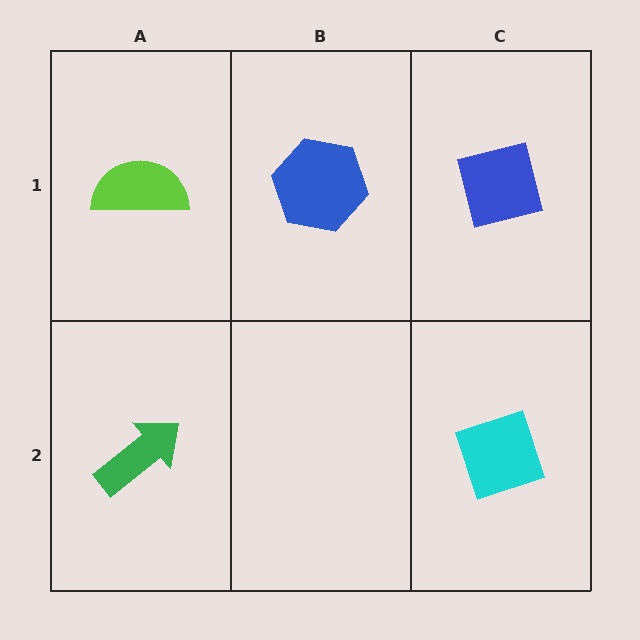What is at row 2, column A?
A green arrow.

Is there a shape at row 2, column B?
No, that cell is empty.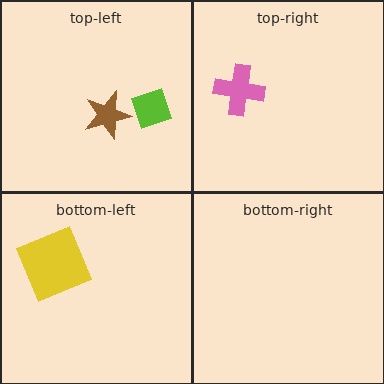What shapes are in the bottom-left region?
The yellow square.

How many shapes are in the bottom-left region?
1.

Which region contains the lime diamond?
The top-left region.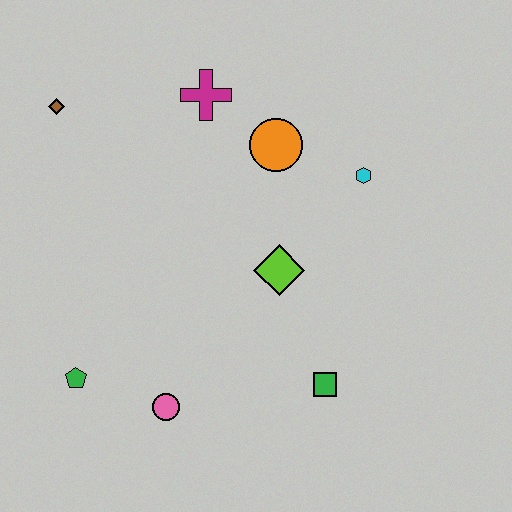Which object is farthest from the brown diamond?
The green square is farthest from the brown diamond.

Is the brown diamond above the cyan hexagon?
Yes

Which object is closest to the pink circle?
The green pentagon is closest to the pink circle.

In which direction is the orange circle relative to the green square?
The orange circle is above the green square.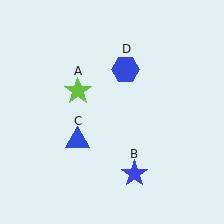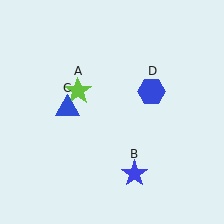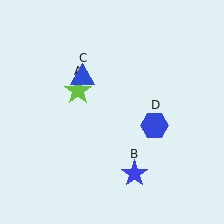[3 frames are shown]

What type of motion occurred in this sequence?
The blue triangle (object C), blue hexagon (object D) rotated clockwise around the center of the scene.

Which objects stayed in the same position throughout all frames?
Lime star (object A) and blue star (object B) remained stationary.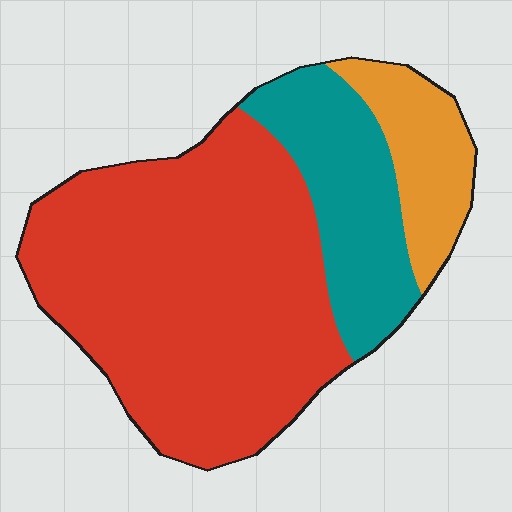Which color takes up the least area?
Orange, at roughly 15%.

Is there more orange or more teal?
Teal.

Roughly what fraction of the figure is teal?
Teal takes up about one fifth (1/5) of the figure.